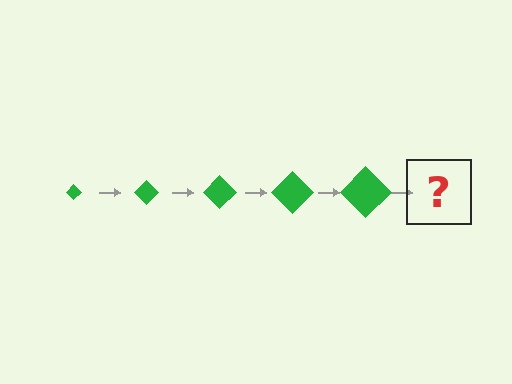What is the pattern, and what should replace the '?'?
The pattern is that the diamond gets progressively larger each step. The '?' should be a green diamond, larger than the previous one.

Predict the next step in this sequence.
The next step is a green diamond, larger than the previous one.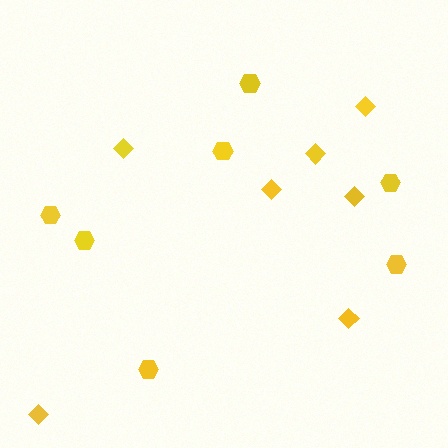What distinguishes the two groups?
There are 2 groups: one group of diamonds (7) and one group of hexagons (7).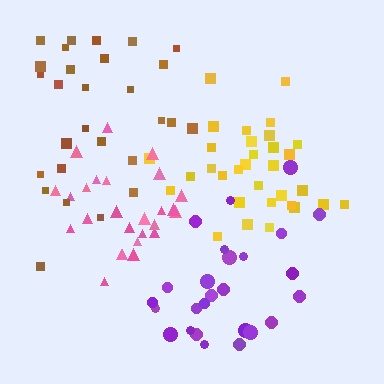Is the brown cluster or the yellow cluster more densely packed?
Yellow.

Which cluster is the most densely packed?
Pink.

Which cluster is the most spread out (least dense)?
Brown.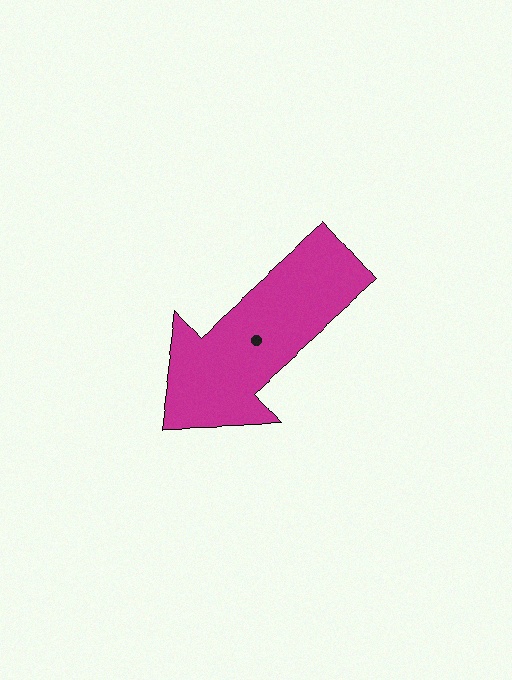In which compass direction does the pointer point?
Southwest.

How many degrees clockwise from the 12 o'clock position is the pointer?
Approximately 228 degrees.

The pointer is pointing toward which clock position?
Roughly 8 o'clock.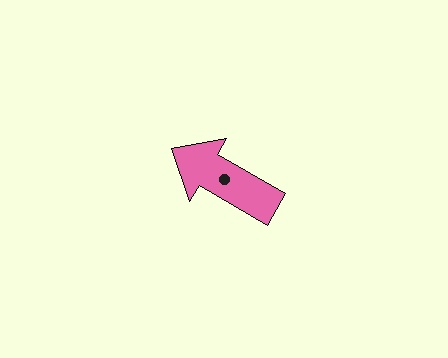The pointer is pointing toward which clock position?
Roughly 10 o'clock.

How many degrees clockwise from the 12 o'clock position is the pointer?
Approximately 300 degrees.